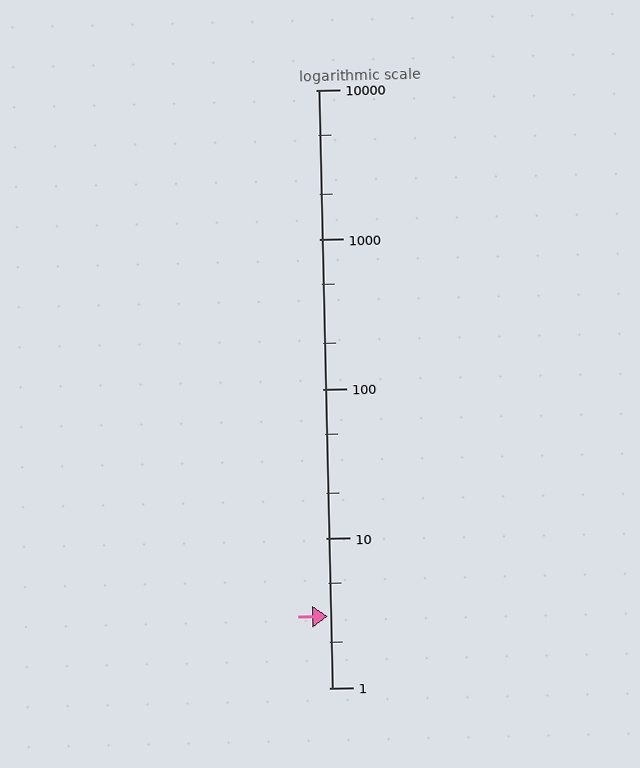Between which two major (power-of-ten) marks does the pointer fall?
The pointer is between 1 and 10.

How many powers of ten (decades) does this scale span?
The scale spans 4 decades, from 1 to 10000.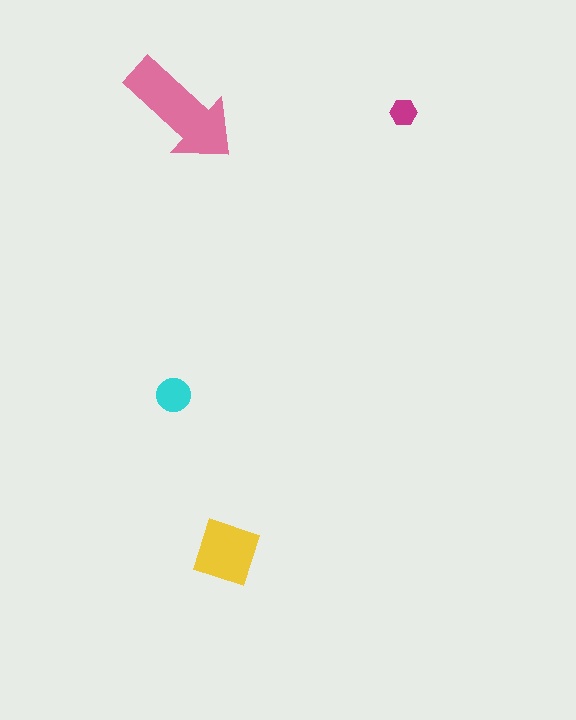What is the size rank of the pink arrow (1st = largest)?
1st.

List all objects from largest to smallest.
The pink arrow, the yellow square, the cyan circle, the magenta hexagon.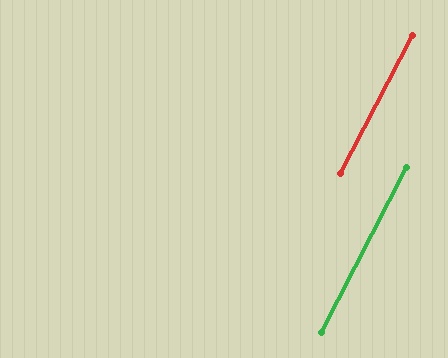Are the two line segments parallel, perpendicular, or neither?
Parallel — their directions differ by only 0.5°.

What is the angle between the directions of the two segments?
Approximately 0 degrees.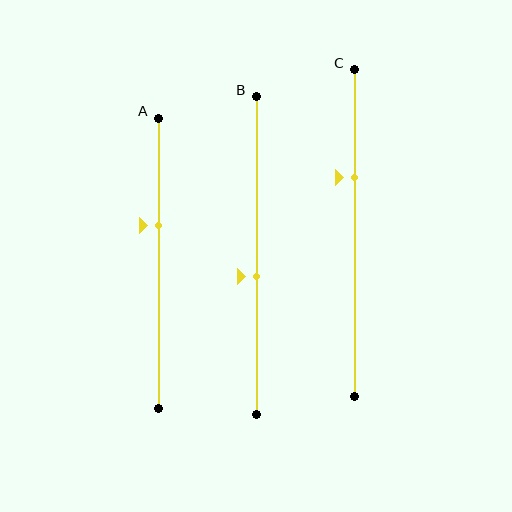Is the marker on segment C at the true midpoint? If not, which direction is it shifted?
No, the marker on segment C is shifted upward by about 17% of the segment length.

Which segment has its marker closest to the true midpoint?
Segment B has its marker closest to the true midpoint.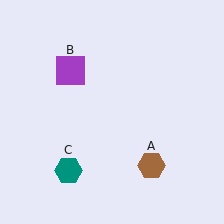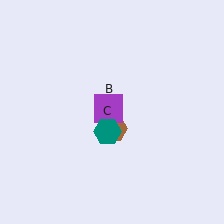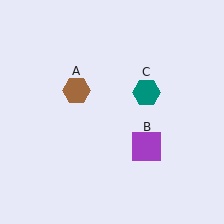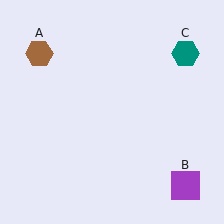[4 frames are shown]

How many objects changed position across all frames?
3 objects changed position: brown hexagon (object A), purple square (object B), teal hexagon (object C).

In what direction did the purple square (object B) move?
The purple square (object B) moved down and to the right.